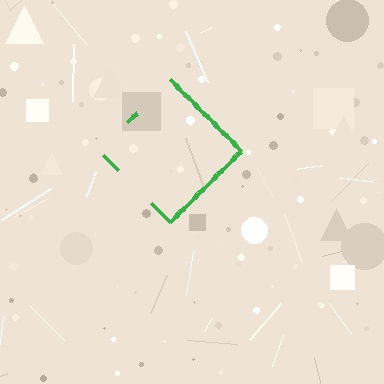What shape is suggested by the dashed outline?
The dashed outline suggests a diamond.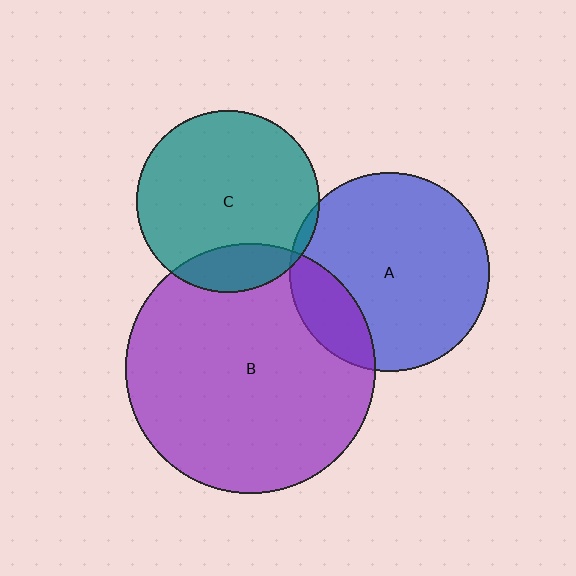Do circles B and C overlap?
Yes.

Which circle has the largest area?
Circle B (purple).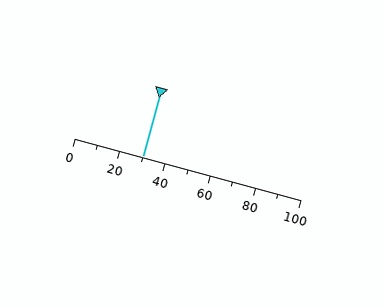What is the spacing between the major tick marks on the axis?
The major ticks are spaced 20 apart.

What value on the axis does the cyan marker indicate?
The marker indicates approximately 30.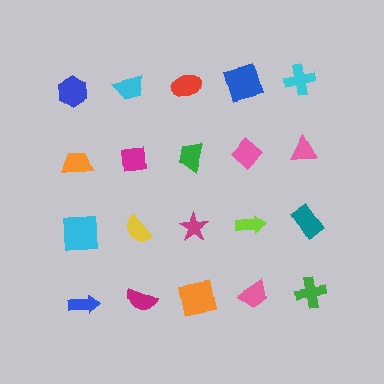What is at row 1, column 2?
A cyan trapezoid.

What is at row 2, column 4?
A pink diamond.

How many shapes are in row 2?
5 shapes.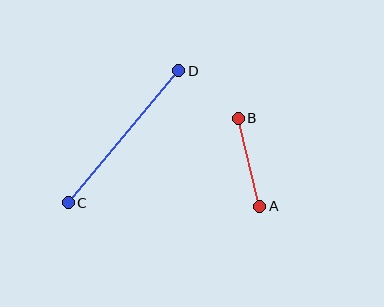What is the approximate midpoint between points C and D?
The midpoint is at approximately (123, 137) pixels.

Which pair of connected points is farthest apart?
Points C and D are farthest apart.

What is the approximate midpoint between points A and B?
The midpoint is at approximately (249, 162) pixels.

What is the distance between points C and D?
The distance is approximately 172 pixels.